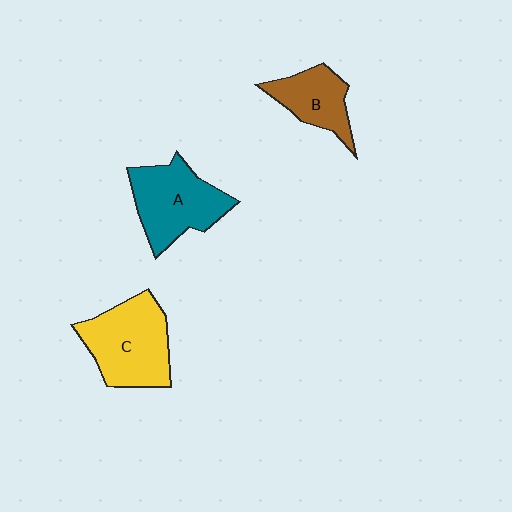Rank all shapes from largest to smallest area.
From largest to smallest: C (yellow), A (teal), B (brown).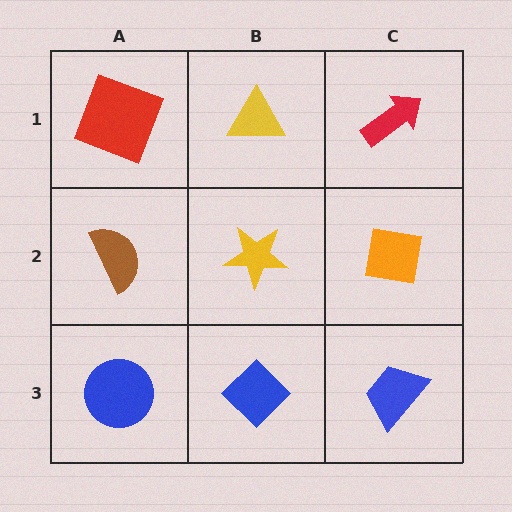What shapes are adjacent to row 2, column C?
A red arrow (row 1, column C), a blue trapezoid (row 3, column C), a yellow star (row 2, column B).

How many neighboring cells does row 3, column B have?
3.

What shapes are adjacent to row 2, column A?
A red square (row 1, column A), a blue circle (row 3, column A), a yellow star (row 2, column B).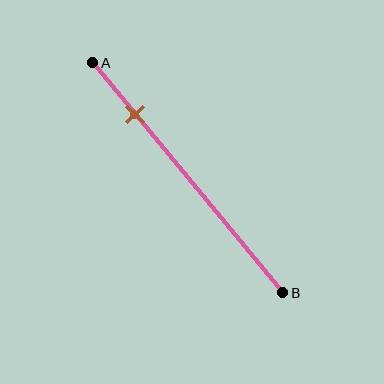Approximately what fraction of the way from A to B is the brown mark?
The brown mark is approximately 20% of the way from A to B.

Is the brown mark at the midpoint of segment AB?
No, the mark is at about 20% from A, not at the 50% midpoint.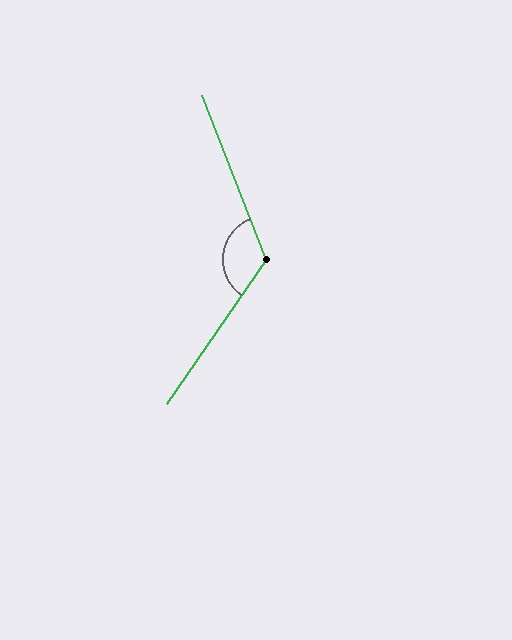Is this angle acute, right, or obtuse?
It is obtuse.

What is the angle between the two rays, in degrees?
Approximately 124 degrees.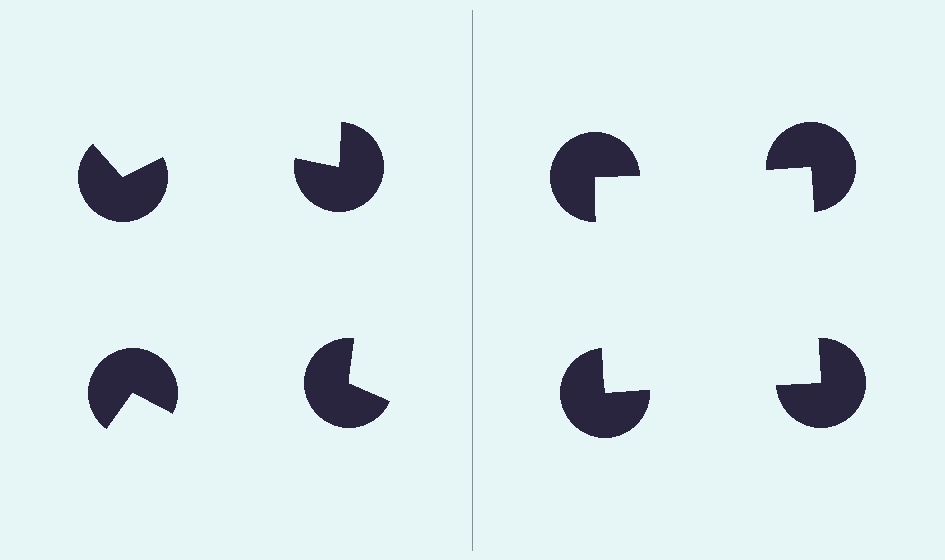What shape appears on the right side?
An illusory square.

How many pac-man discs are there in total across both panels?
8 — 4 on each side.